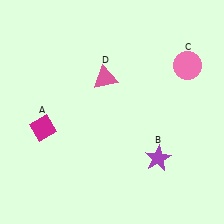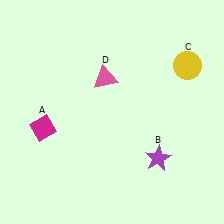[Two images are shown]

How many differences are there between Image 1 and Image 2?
There is 1 difference between the two images.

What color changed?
The circle (C) changed from pink in Image 1 to yellow in Image 2.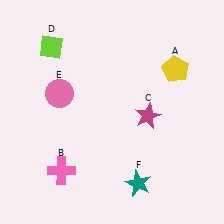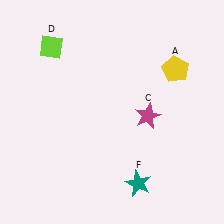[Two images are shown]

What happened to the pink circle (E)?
The pink circle (E) was removed in Image 2. It was in the top-left area of Image 1.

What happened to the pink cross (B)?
The pink cross (B) was removed in Image 2. It was in the bottom-left area of Image 1.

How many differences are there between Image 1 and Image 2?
There are 2 differences between the two images.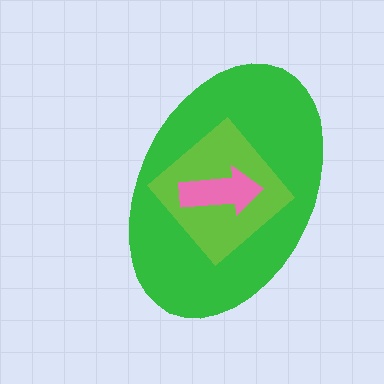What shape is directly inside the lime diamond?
The pink arrow.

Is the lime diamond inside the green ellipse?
Yes.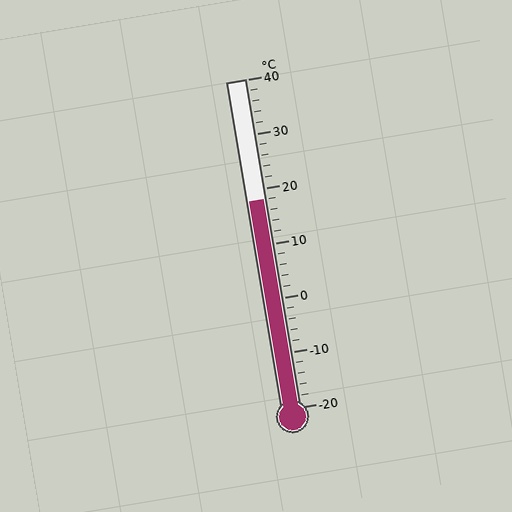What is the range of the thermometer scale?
The thermometer scale ranges from -20°C to 40°C.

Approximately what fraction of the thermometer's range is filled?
The thermometer is filled to approximately 65% of its range.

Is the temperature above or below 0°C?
The temperature is above 0°C.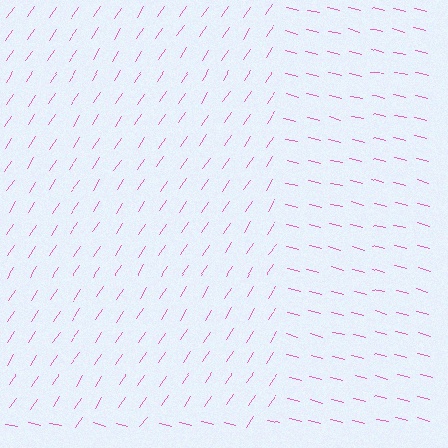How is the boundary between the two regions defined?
The boundary is defined purely by a change in line orientation (approximately 70 degrees difference). All lines are the same color and thickness.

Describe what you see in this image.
The image is filled with small pink line segments. A rectangle region in the image has lines oriented differently from the surrounding lines, creating a visible texture boundary.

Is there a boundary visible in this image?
Yes, there is a texture boundary formed by a change in line orientation.